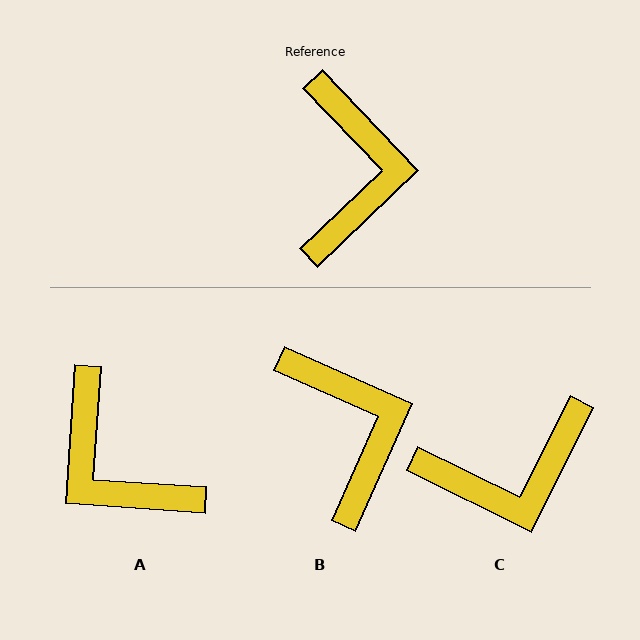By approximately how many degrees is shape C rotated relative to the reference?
Approximately 70 degrees clockwise.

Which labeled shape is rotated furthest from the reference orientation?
A, about 138 degrees away.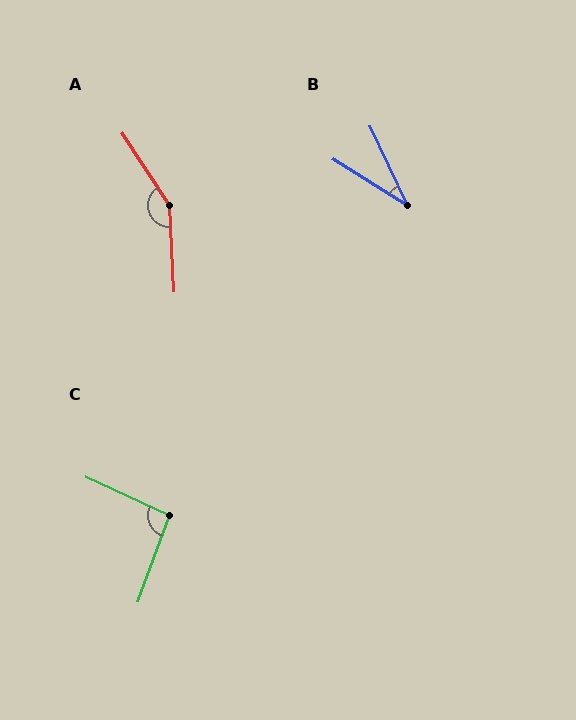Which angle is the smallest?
B, at approximately 33 degrees.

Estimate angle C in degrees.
Approximately 95 degrees.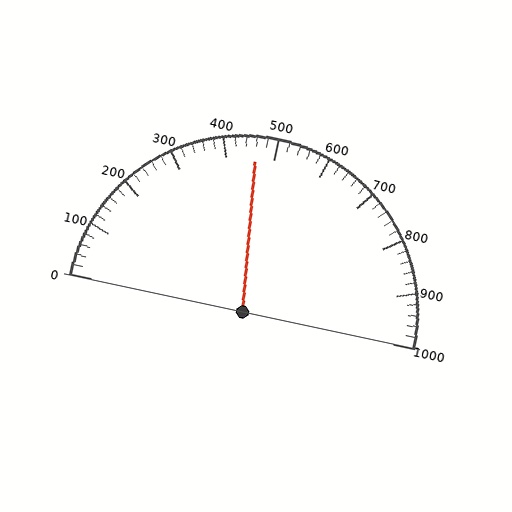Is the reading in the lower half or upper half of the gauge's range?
The reading is in the lower half of the range (0 to 1000).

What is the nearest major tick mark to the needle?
The nearest major tick mark is 500.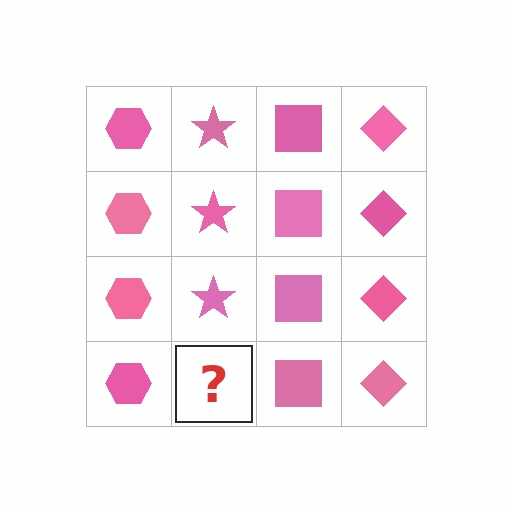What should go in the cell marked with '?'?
The missing cell should contain a pink star.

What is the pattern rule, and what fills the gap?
The rule is that each column has a consistent shape. The gap should be filled with a pink star.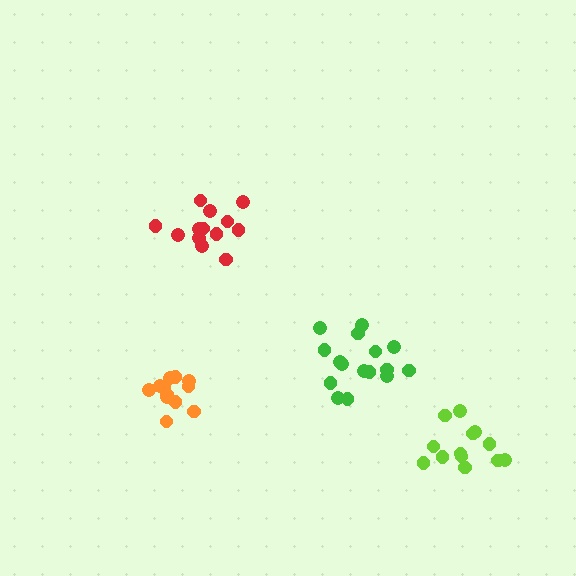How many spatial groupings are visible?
There are 4 spatial groupings.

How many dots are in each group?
Group 1: 12 dots, Group 2: 13 dots, Group 3: 16 dots, Group 4: 13 dots (54 total).